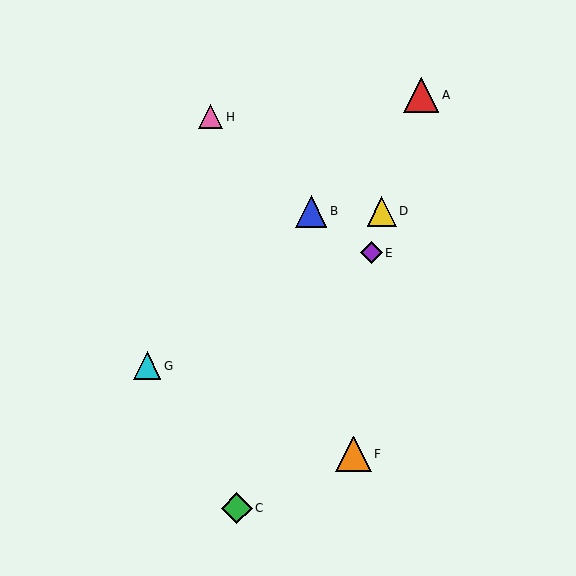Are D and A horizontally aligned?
No, D is at y≈211 and A is at y≈95.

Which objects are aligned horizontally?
Objects B, D are aligned horizontally.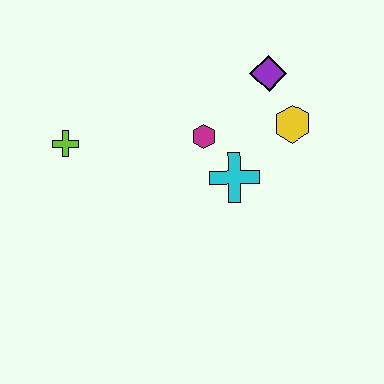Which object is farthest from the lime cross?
The yellow hexagon is farthest from the lime cross.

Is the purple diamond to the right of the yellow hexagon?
No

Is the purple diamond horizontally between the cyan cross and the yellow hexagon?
Yes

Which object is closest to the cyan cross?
The magenta hexagon is closest to the cyan cross.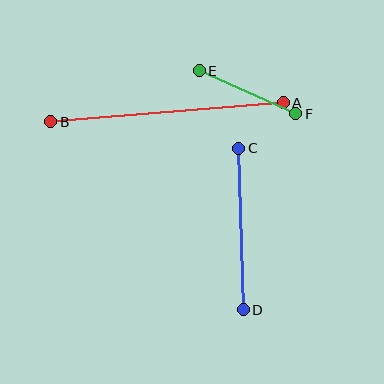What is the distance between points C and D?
The distance is approximately 161 pixels.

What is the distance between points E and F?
The distance is approximately 106 pixels.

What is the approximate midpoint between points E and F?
The midpoint is at approximately (248, 92) pixels.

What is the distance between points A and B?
The distance is approximately 233 pixels.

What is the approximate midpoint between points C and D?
The midpoint is at approximately (241, 229) pixels.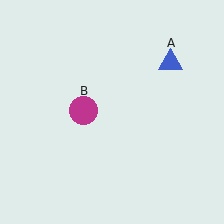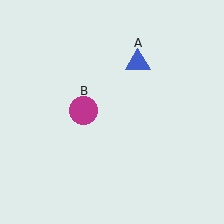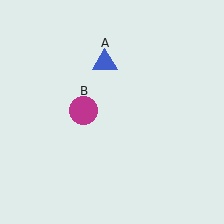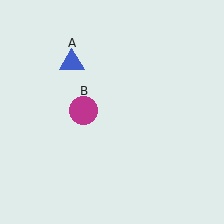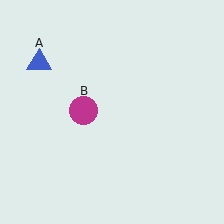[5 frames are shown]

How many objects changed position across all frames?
1 object changed position: blue triangle (object A).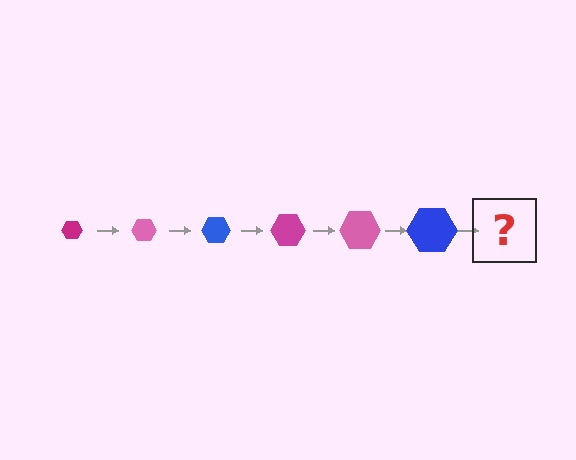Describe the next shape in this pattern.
It should be a magenta hexagon, larger than the previous one.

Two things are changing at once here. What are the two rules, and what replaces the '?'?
The two rules are that the hexagon grows larger each step and the color cycles through magenta, pink, and blue. The '?' should be a magenta hexagon, larger than the previous one.